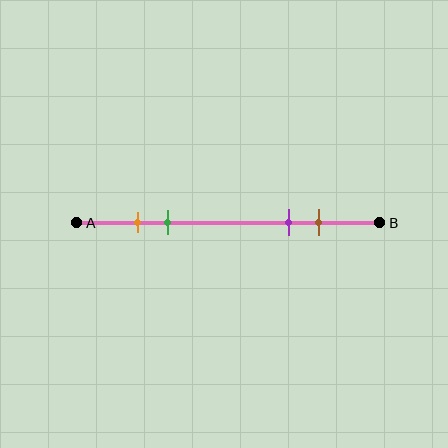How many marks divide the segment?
There are 4 marks dividing the segment.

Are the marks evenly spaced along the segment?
No, the marks are not evenly spaced.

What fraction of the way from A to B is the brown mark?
The brown mark is approximately 80% (0.8) of the way from A to B.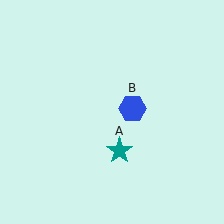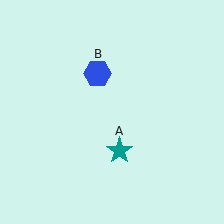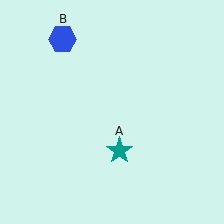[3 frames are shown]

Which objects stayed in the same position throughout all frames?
Teal star (object A) remained stationary.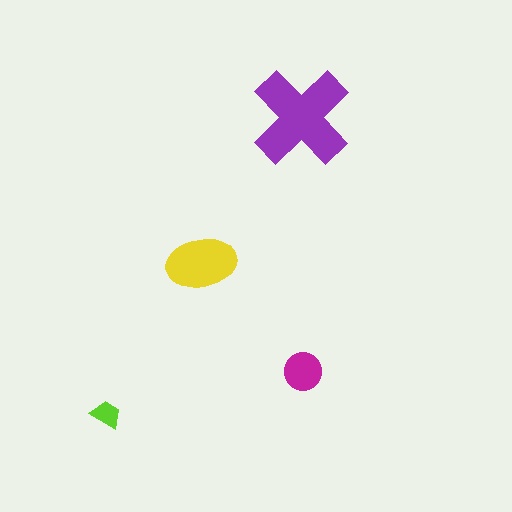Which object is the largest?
The purple cross.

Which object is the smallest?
The lime trapezoid.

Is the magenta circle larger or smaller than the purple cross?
Smaller.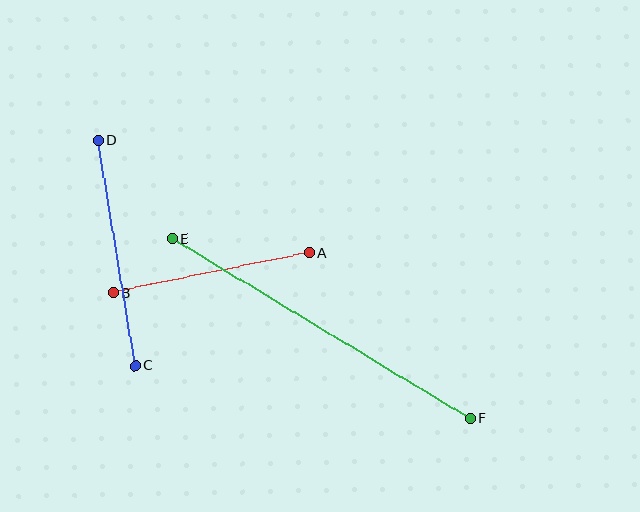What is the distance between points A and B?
The distance is approximately 200 pixels.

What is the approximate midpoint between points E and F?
The midpoint is at approximately (321, 328) pixels.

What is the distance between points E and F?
The distance is approximately 349 pixels.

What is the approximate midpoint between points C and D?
The midpoint is at approximately (117, 253) pixels.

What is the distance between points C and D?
The distance is approximately 228 pixels.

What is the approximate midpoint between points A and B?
The midpoint is at approximately (211, 273) pixels.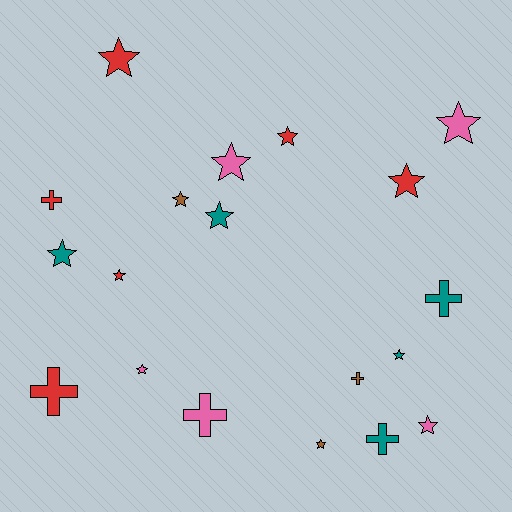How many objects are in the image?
There are 19 objects.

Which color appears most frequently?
Red, with 6 objects.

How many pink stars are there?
There are 4 pink stars.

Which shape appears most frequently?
Star, with 13 objects.